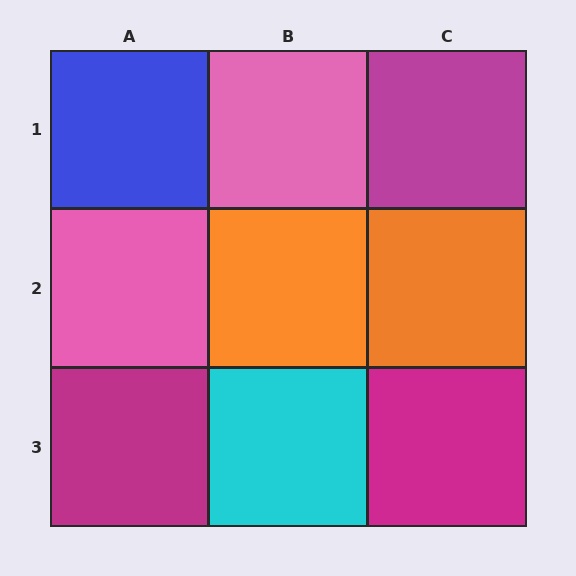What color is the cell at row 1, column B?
Pink.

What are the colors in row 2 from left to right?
Pink, orange, orange.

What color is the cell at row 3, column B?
Cyan.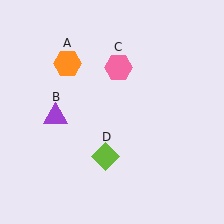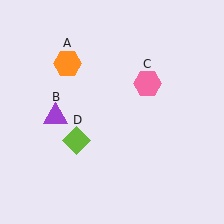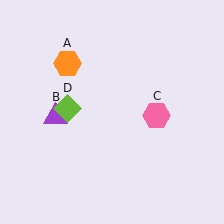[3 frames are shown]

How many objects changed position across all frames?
2 objects changed position: pink hexagon (object C), lime diamond (object D).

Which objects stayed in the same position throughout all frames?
Orange hexagon (object A) and purple triangle (object B) remained stationary.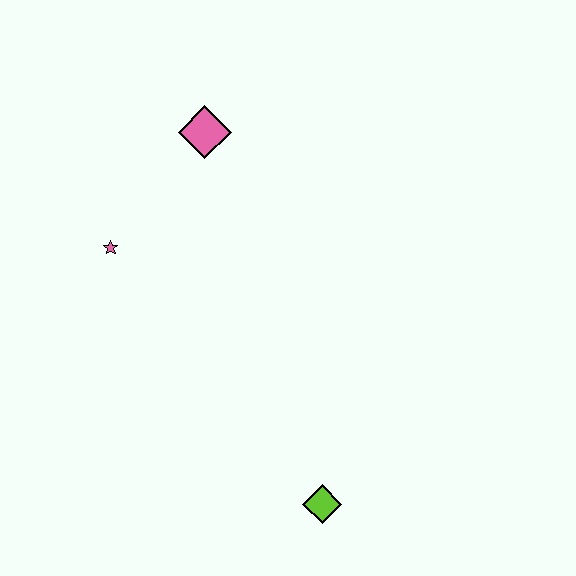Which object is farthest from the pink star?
The lime diamond is farthest from the pink star.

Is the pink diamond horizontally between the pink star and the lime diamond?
Yes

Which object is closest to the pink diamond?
The pink star is closest to the pink diamond.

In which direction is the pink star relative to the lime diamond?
The pink star is above the lime diamond.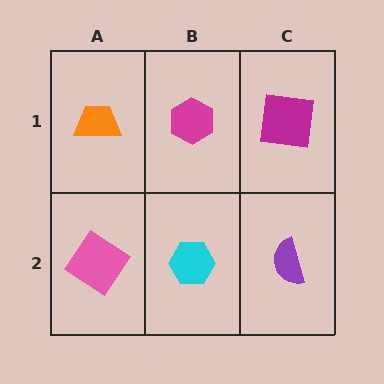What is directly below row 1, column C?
A purple semicircle.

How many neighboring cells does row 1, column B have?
3.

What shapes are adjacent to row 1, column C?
A purple semicircle (row 2, column C), a magenta hexagon (row 1, column B).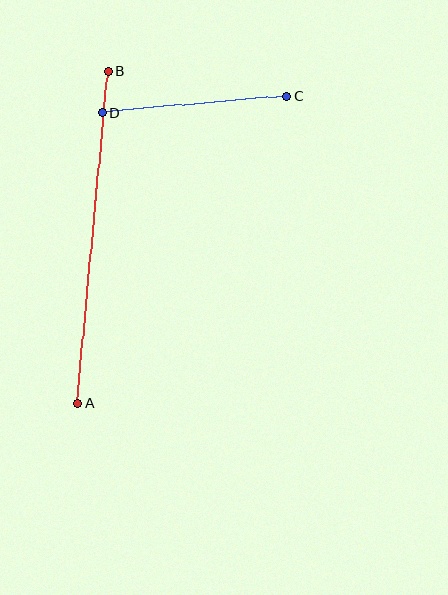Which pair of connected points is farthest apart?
Points A and B are farthest apart.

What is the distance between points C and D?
The distance is approximately 185 pixels.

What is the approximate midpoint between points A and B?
The midpoint is at approximately (93, 237) pixels.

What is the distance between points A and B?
The distance is approximately 334 pixels.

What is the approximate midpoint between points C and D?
The midpoint is at approximately (195, 104) pixels.